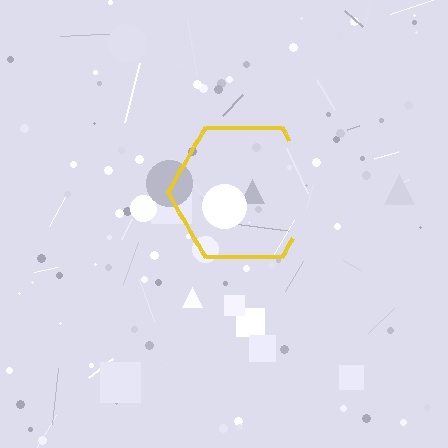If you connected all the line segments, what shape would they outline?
They would outline a hexagon.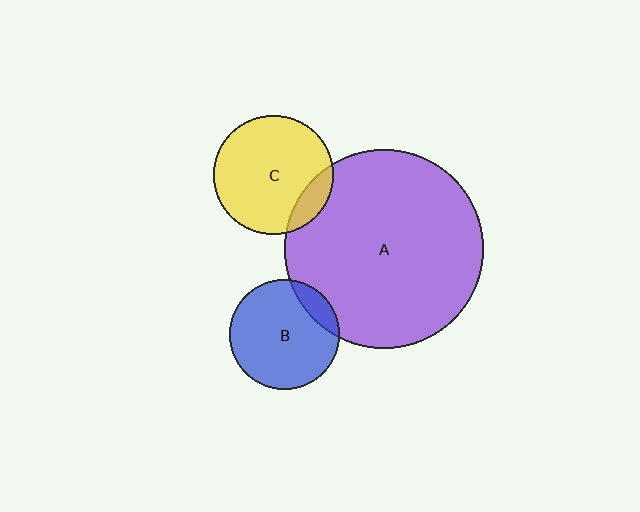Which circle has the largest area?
Circle A (purple).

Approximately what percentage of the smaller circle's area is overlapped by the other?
Approximately 15%.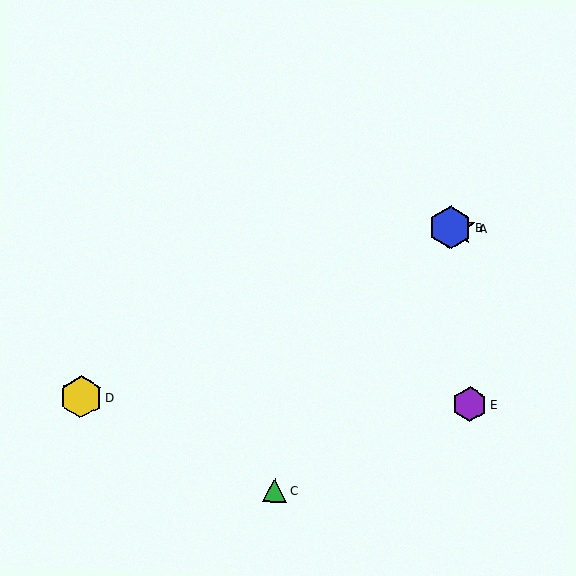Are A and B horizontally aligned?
Yes, both are at y≈228.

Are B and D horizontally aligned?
No, B is at y≈228 and D is at y≈397.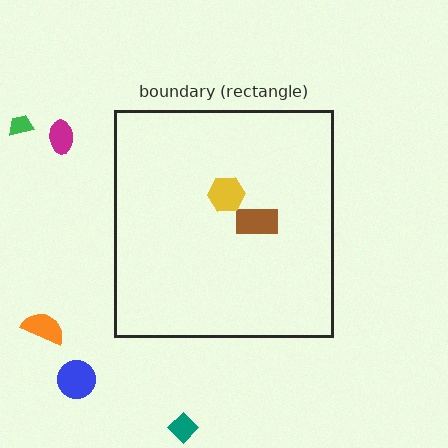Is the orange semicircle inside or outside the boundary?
Outside.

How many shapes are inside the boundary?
2 inside, 5 outside.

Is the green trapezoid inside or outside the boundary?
Outside.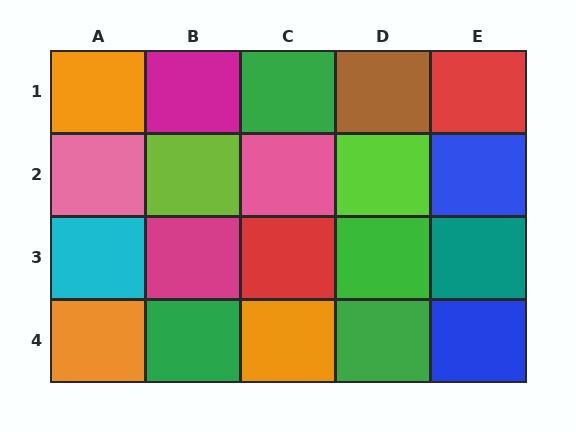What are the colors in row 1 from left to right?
Orange, magenta, green, brown, red.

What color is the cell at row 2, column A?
Pink.